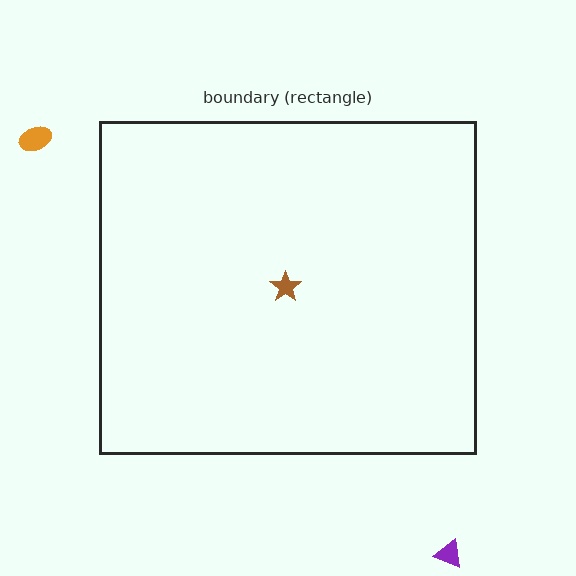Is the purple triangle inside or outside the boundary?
Outside.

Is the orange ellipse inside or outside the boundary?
Outside.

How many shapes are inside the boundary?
1 inside, 2 outside.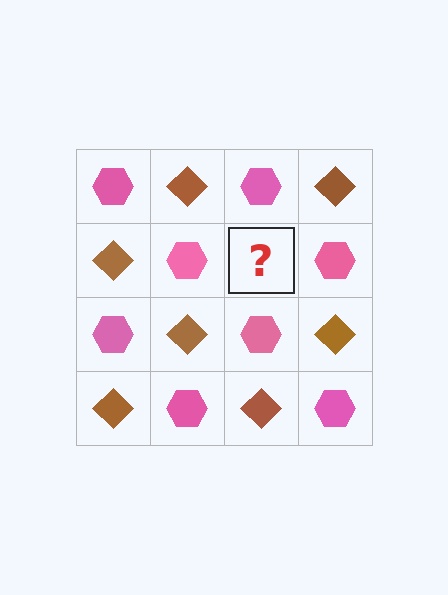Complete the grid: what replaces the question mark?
The question mark should be replaced with a brown diamond.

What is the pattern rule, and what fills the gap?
The rule is that it alternates pink hexagon and brown diamond in a checkerboard pattern. The gap should be filled with a brown diamond.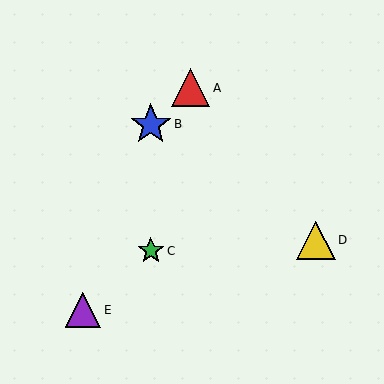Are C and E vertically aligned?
No, C is at x≈151 and E is at x≈83.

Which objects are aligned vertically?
Objects B, C are aligned vertically.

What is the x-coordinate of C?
Object C is at x≈151.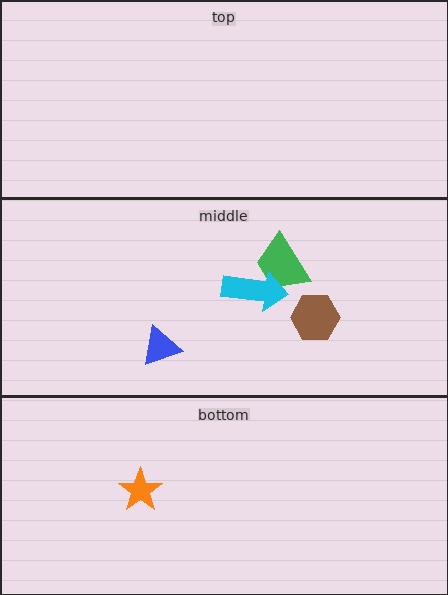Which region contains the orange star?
The bottom region.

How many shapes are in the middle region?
4.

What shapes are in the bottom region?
The orange star.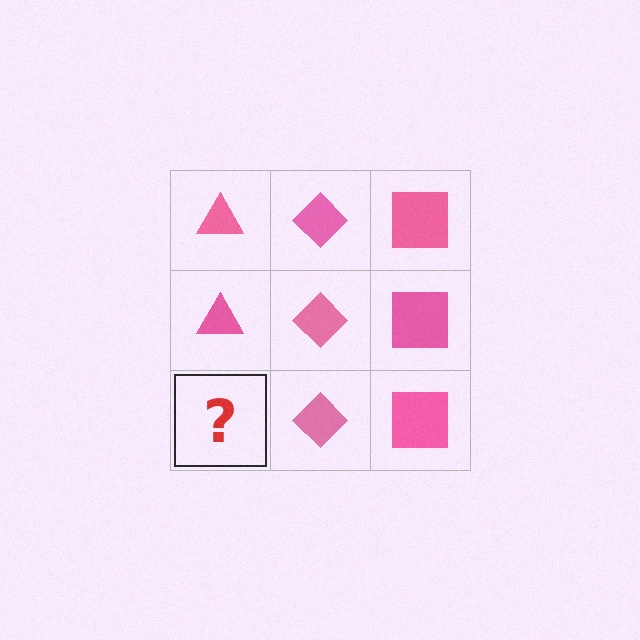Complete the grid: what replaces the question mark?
The question mark should be replaced with a pink triangle.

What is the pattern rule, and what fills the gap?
The rule is that each column has a consistent shape. The gap should be filled with a pink triangle.